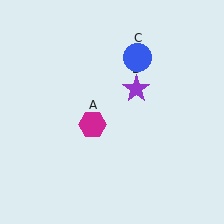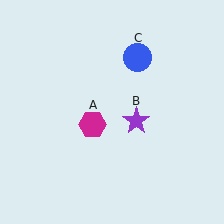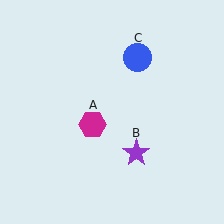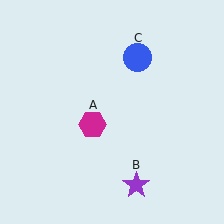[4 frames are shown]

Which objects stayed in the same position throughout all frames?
Magenta hexagon (object A) and blue circle (object C) remained stationary.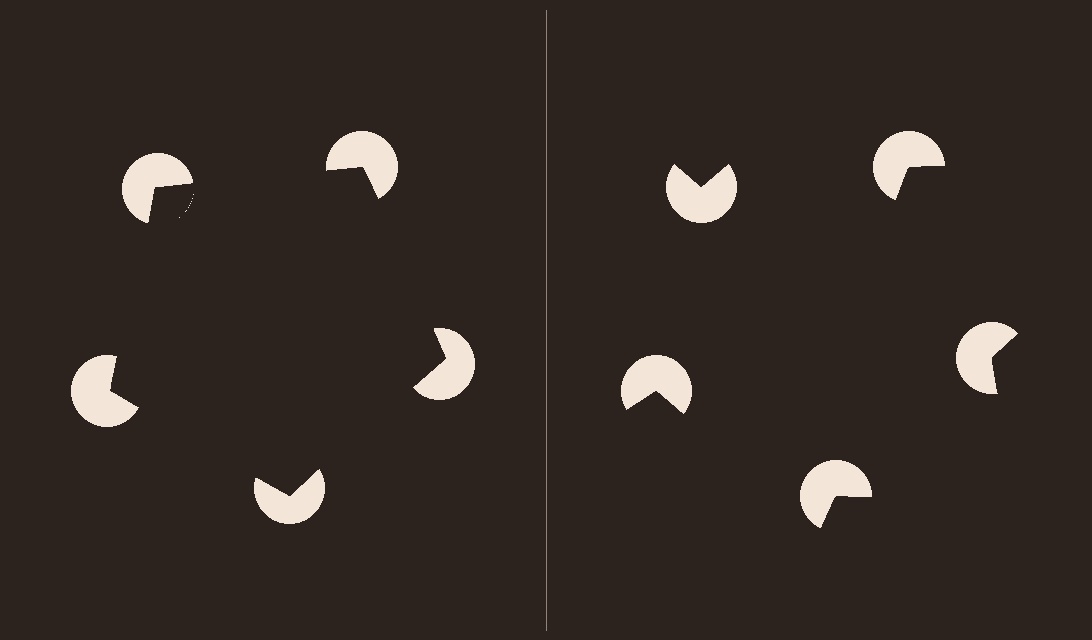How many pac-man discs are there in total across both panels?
10 — 5 on each side.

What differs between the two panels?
The pac-man discs are positioned identically on both sides; only the wedge orientations differ. On the left they align to a pentagon; on the right they are misaligned.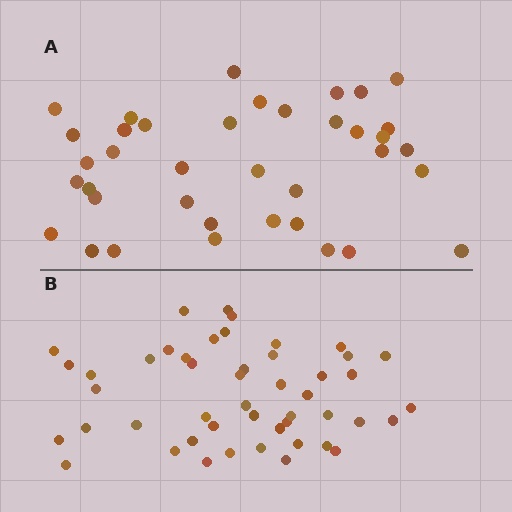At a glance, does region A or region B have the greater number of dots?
Region B (the bottom region) has more dots.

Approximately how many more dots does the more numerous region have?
Region B has roughly 10 or so more dots than region A.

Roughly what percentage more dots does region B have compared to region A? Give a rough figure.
About 25% more.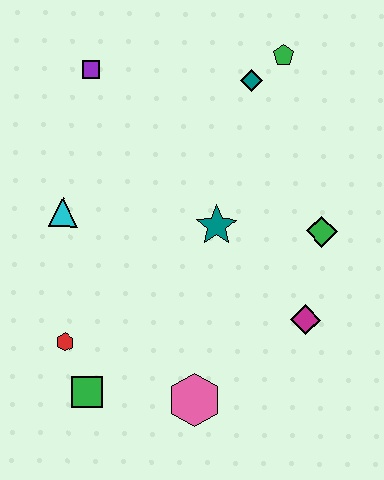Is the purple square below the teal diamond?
No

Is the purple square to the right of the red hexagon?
Yes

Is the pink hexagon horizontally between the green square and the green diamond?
Yes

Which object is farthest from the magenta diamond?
The purple square is farthest from the magenta diamond.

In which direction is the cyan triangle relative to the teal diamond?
The cyan triangle is to the left of the teal diamond.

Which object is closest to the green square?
The red hexagon is closest to the green square.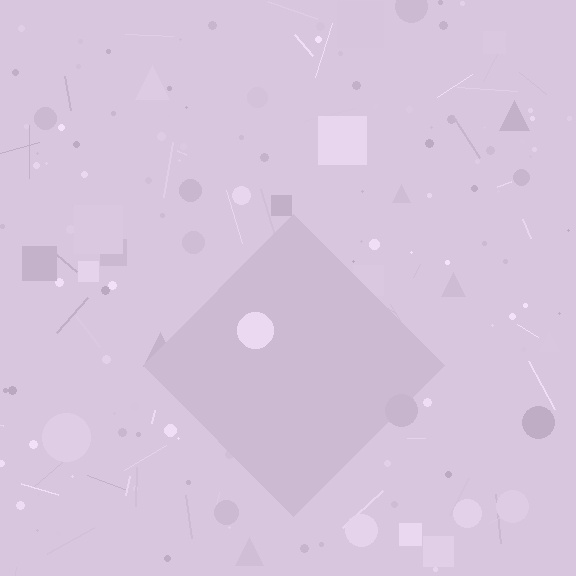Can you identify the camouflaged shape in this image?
The camouflaged shape is a diamond.